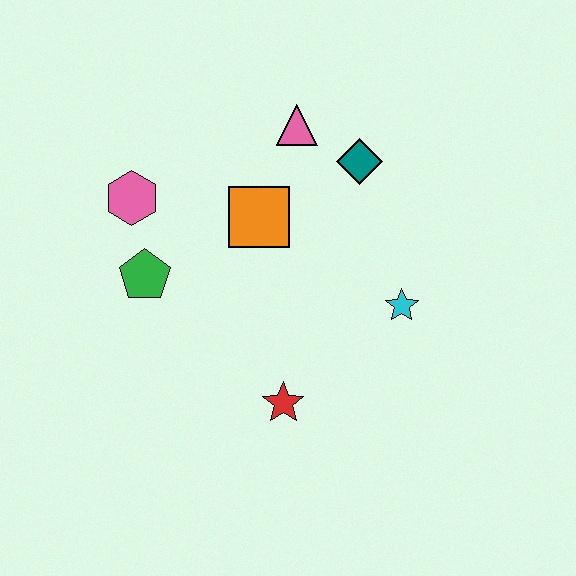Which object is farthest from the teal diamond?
The red star is farthest from the teal diamond.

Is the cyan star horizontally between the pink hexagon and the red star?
No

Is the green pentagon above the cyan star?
Yes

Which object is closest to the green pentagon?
The pink hexagon is closest to the green pentagon.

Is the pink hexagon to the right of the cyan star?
No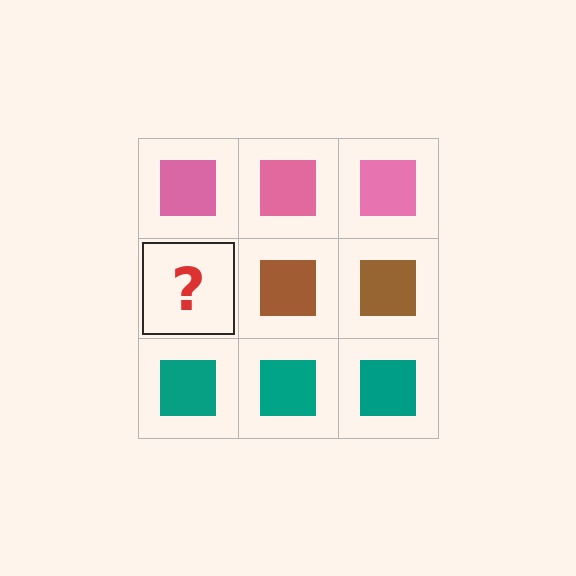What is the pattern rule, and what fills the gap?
The rule is that each row has a consistent color. The gap should be filled with a brown square.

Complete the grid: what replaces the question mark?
The question mark should be replaced with a brown square.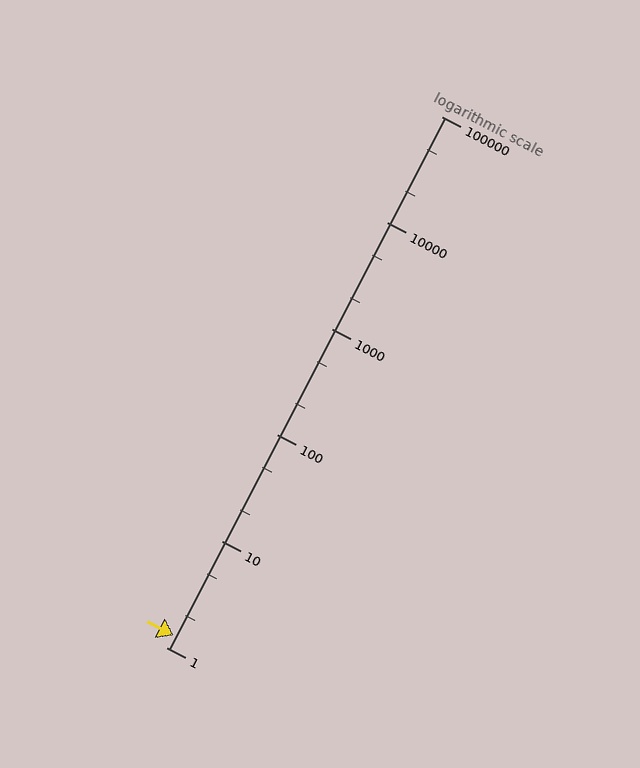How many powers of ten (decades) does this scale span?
The scale spans 5 decades, from 1 to 100000.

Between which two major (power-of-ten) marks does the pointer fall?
The pointer is between 1 and 10.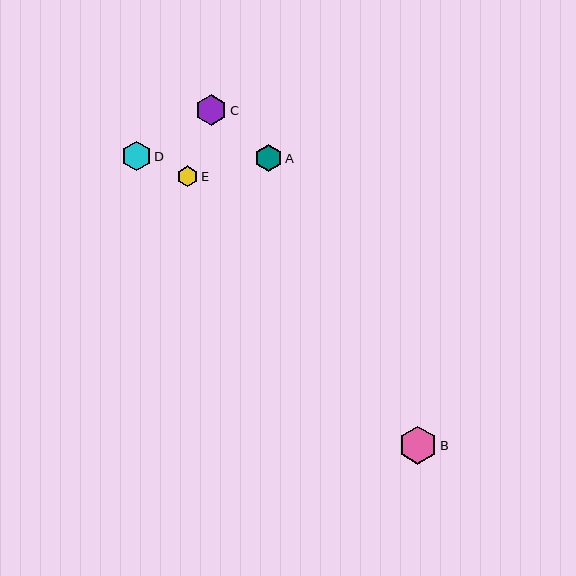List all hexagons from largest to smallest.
From largest to smallest: B, C, D, A, E.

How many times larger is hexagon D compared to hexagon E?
Hexagon D is approximately 1.4 times the size of hexagon E.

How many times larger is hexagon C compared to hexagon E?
Hexagon C is approximately 1.5 times the size of hexagon E.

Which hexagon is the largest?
Hexagon B is the largest with a size of approximately 38 pixels.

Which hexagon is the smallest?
Hexagon E is the smallest with a size of approximately 21 pixels.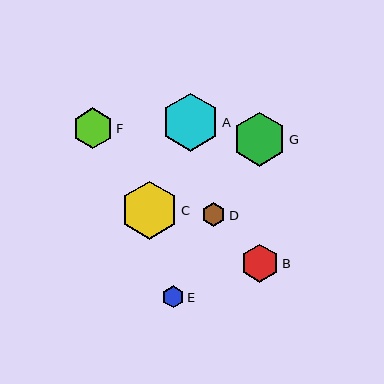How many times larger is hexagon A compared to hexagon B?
Hexagon A is approximately 1.5 times the size of hexagon B.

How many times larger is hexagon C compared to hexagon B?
Hexagon C is approximately 1.5 times the size of hexagon B.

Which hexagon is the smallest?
Hexagon E is the smallest with a size of approximately 22 pixels.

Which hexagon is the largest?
Hexagon A is the largest with a size of approximately 58 pixels.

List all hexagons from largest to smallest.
From largest to smallest: A, C, G, F, B, D, E.